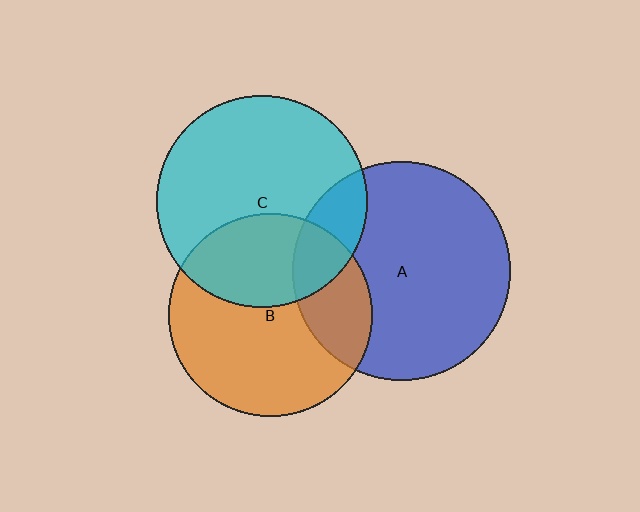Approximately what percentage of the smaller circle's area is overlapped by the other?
Approximately 35%.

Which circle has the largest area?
Circle A (blue).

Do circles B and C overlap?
Yes.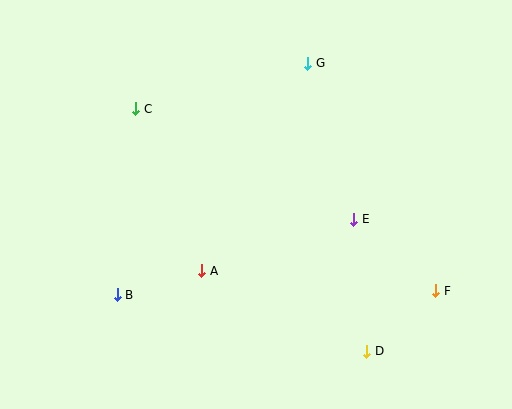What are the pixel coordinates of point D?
Point D is at (367, 351).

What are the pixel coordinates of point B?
Point B is at (117, 295).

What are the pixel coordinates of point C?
Point C is at (136, 109).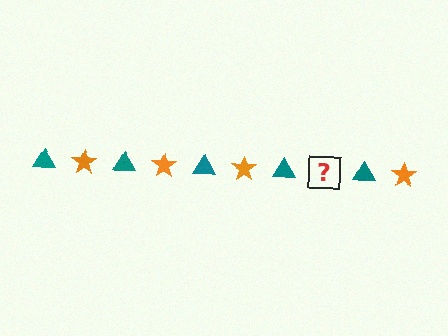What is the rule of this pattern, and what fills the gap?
The rule is that the pattern alternates between teal triangle and orange star. The gap should be filled with an orange star.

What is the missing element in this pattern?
The missing element is an orange star.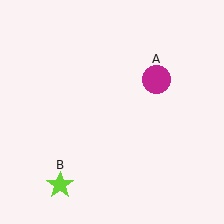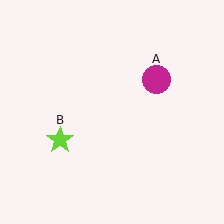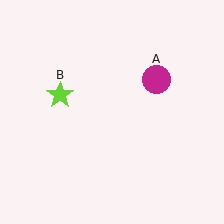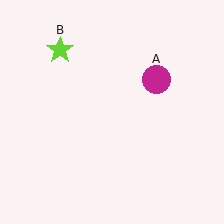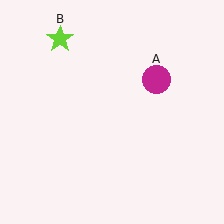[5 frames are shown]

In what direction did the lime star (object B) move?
The lime star (object B) moved up.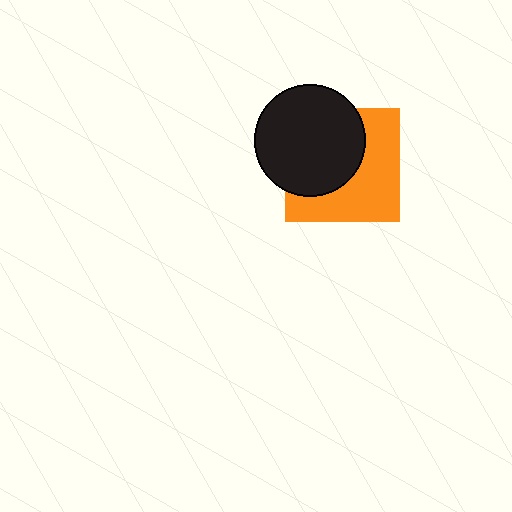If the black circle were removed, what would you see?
You would see the complete orange square.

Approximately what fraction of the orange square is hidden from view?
Roughly 49% of the orange square is hidden behind the black circle.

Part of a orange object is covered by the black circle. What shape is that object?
It is a square.